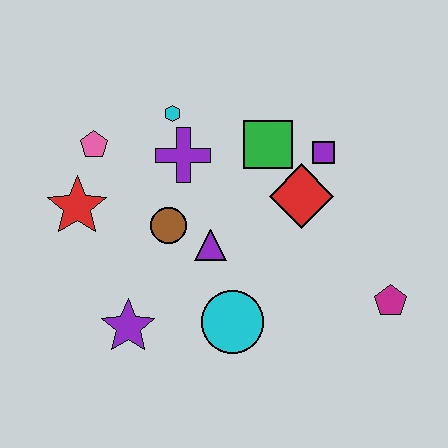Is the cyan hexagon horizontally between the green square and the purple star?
Yes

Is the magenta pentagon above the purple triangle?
No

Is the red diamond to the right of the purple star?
Yes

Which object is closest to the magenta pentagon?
The red diamond is closest to the magenta pentagon.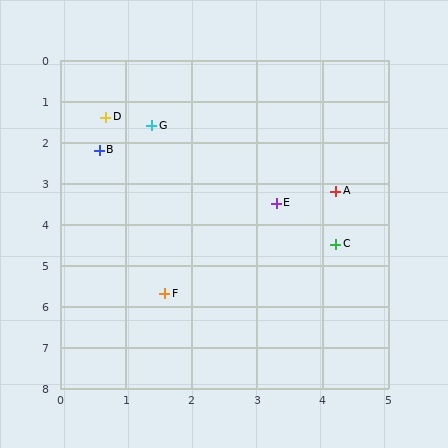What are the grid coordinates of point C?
Point C is at approximately (4.2, 4.5).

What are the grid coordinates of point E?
Point E is at approximately (3.3, 3.5).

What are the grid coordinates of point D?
Point D is at approximately (0.7, 1.4).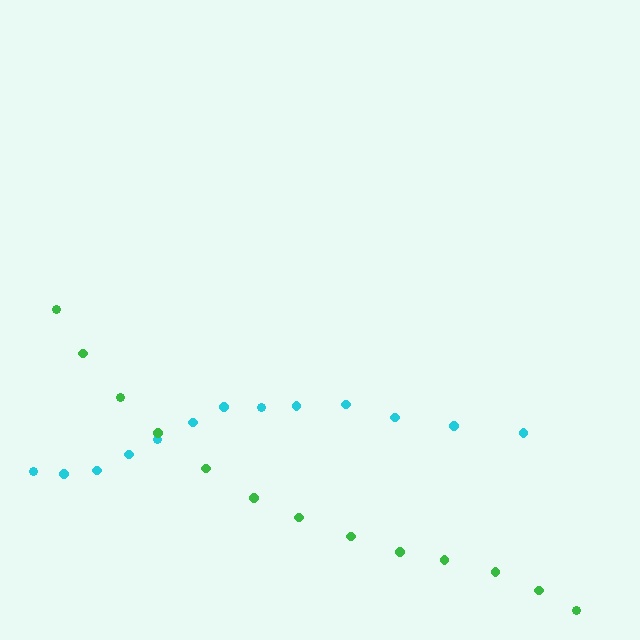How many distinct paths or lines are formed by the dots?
There are 2 distinct paths.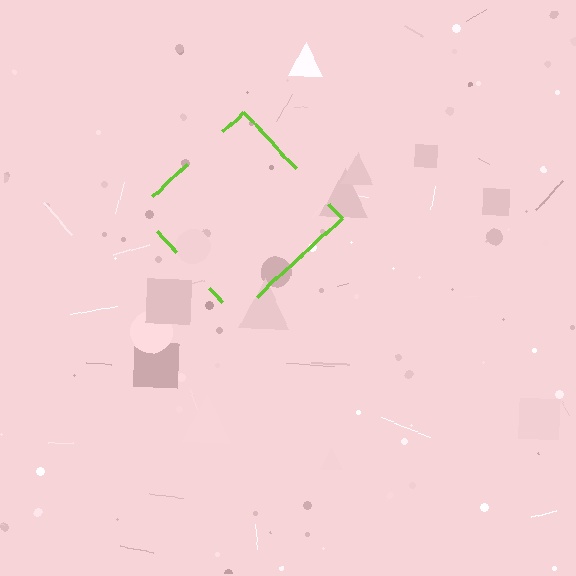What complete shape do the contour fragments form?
The contour fragments form a diamond.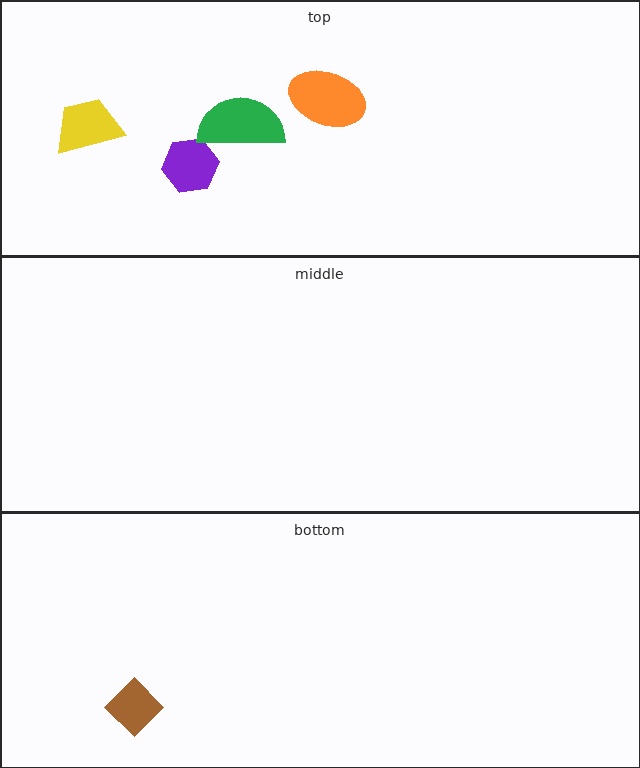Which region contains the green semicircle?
The top region.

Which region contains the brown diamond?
The bottom region.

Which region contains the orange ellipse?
The top region.